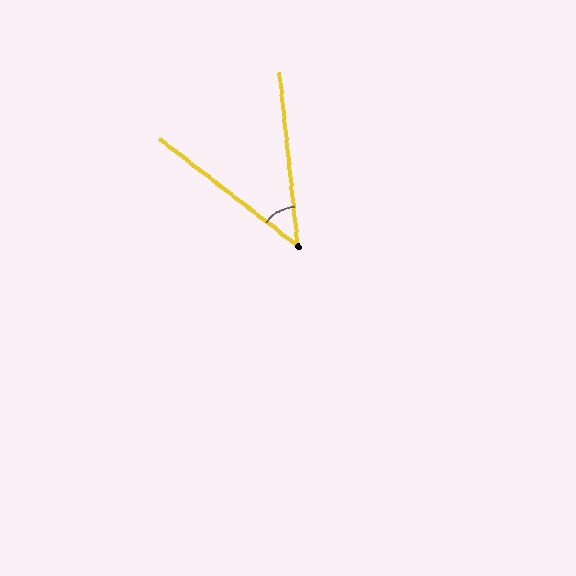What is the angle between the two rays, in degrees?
Approximately 46 degrees.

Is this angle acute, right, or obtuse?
It is acute.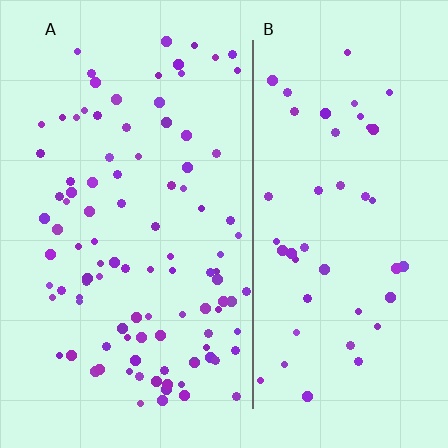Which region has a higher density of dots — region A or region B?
A (the left).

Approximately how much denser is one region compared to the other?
Approximately 2.1× — region A over region B.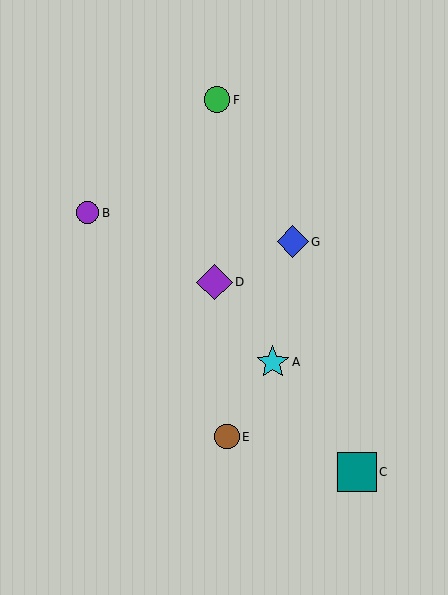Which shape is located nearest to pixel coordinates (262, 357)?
The cyan star (labeled A) at (273, 362) is nearest to that location.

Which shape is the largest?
The teal square (labeled C) is the largest.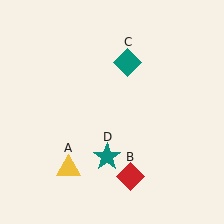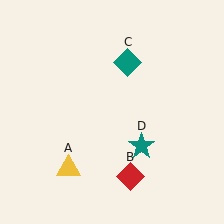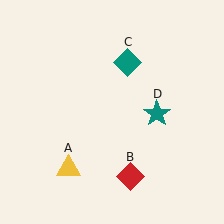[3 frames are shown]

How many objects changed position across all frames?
1 object changed position: teal star (object D).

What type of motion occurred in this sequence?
The teal star (object D) rotated counterclockwise around the center of the scene.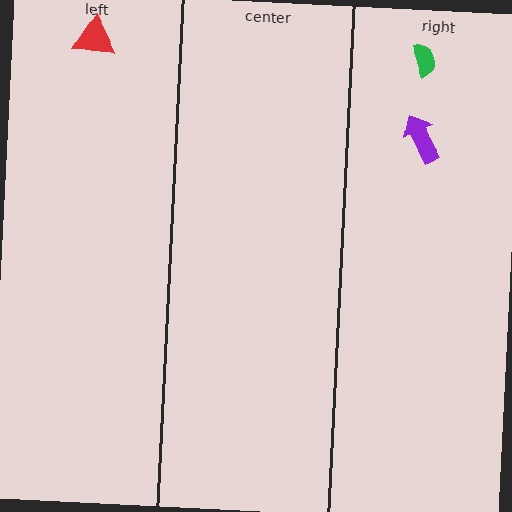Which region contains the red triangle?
The left region.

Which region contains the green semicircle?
The right region.